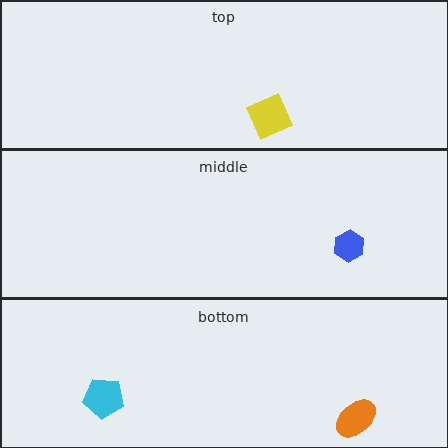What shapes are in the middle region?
The blue hexagon.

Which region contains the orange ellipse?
The bottom region.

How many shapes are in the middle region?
1.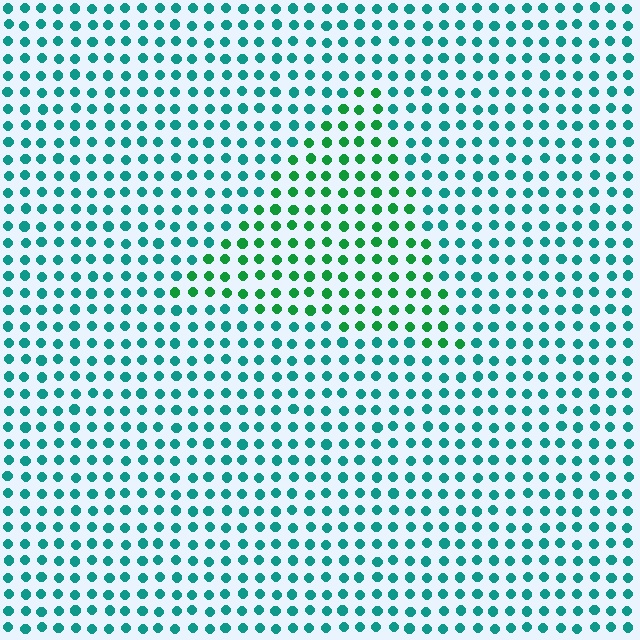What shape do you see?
I see a triangle.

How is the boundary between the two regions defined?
The boundary is defined purely by a slight shift in hue (about 36 degrees). Spacing, size, and orientation are identical on both sides.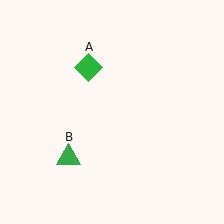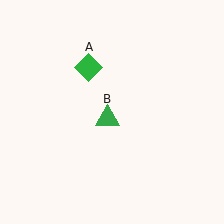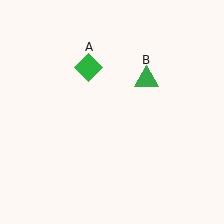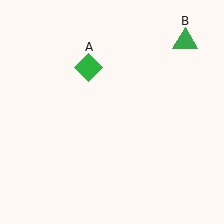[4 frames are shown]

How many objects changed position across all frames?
1 object changed position: green triangle (object B).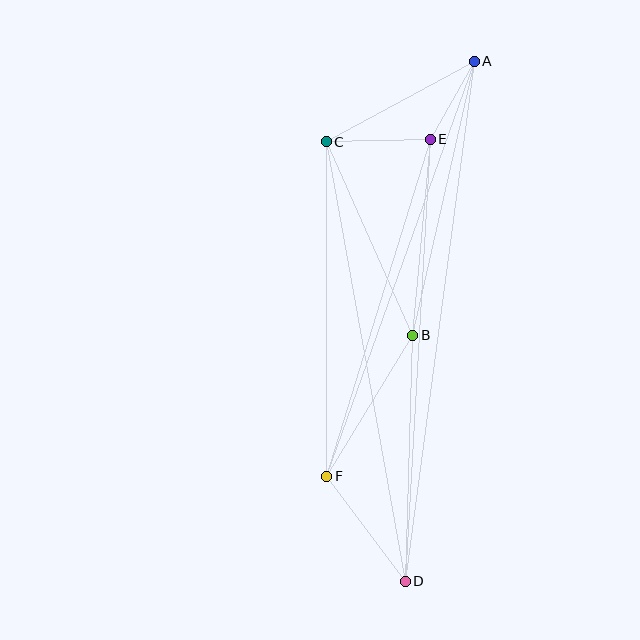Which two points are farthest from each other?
Points A and D are farthest from each other.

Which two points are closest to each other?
Points A and E are closest to each other.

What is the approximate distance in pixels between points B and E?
The distance between B and E is approximately 197 pixels.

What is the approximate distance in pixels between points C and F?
The distance between C and F is approximately 335 pixels.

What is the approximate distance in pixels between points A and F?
The distance between A and F is approximately 441 pixels.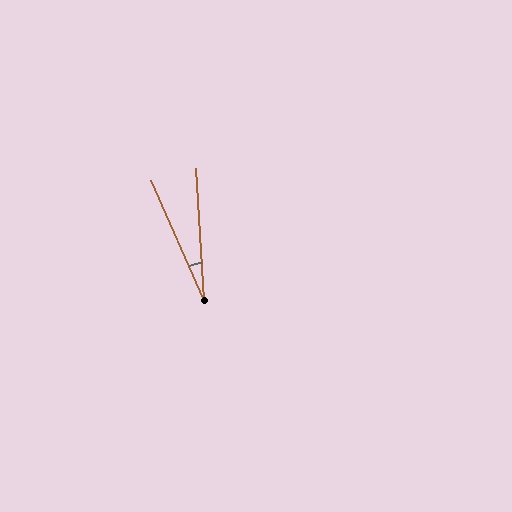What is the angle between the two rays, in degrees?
Approximately 21 degrees.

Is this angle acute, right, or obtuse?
It is acute.